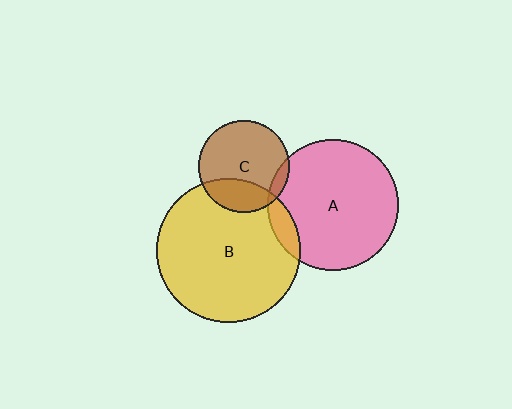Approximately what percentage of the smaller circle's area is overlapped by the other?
Approximately 10%.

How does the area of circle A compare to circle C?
Approximately 2.0 times.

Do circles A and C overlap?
Yes.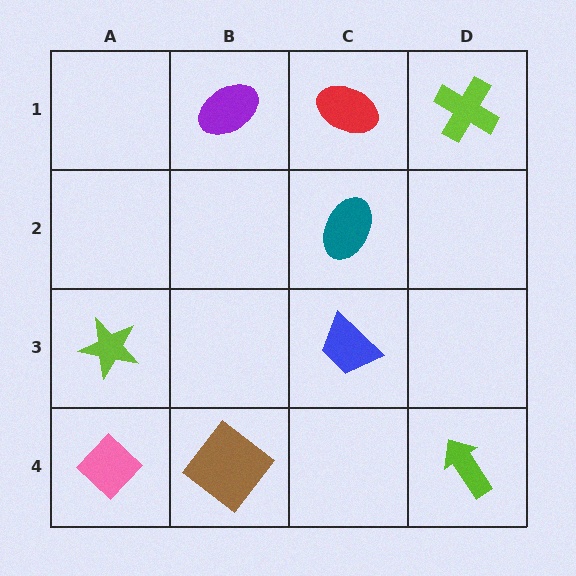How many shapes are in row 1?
3 shapes.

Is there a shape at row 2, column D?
No, that cell is empty.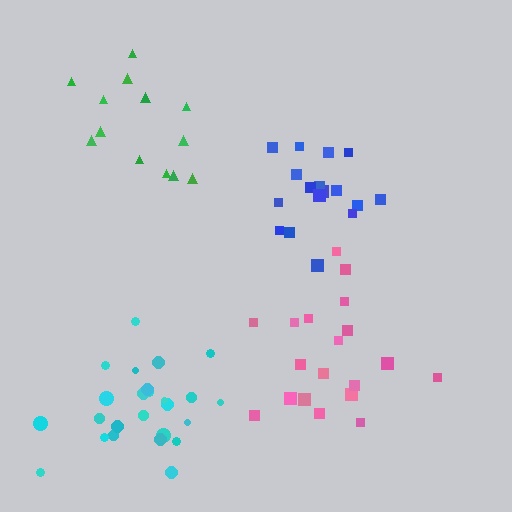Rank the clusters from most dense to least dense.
blue, cyan, pink, green.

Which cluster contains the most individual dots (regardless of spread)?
Cyan (25).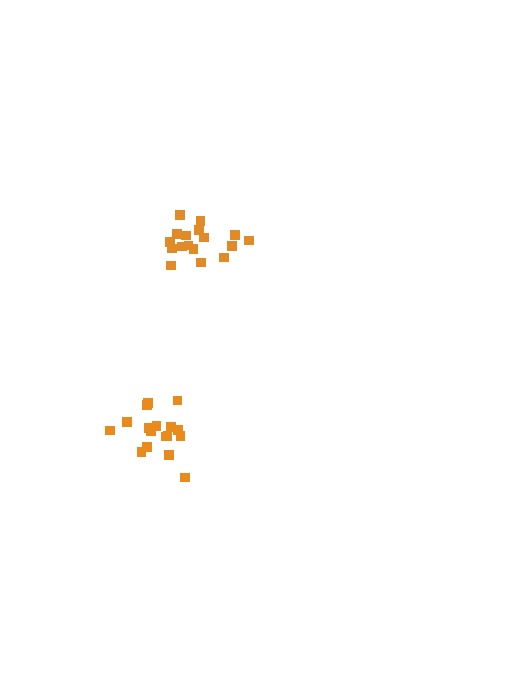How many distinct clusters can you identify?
There are 2 distinct clusters.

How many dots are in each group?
Group 1: 17 dots, Group 2: 17 dots (34 total).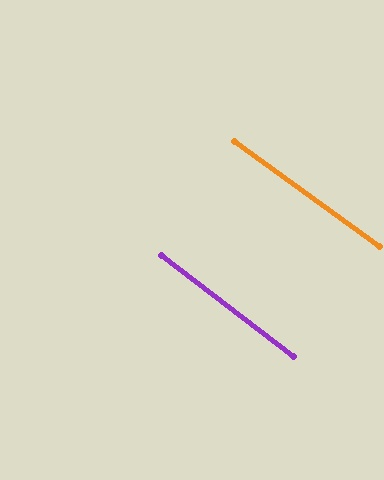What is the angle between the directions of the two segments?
Approximately 2 degrees.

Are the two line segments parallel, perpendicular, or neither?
Parallel — their directions differ by only 1.8°.